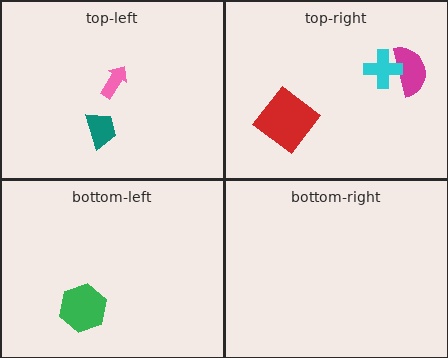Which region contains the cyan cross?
The top-right region.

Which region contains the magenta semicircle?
The top-right region.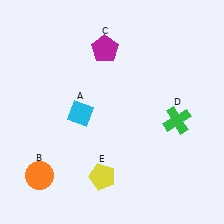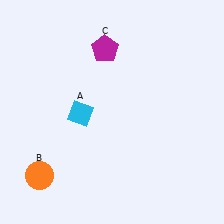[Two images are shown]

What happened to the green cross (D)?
The green cross (D) was removed in Image 2. It was in the bottom-right area of Image 1.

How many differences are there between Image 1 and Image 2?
There are 2 differences between the two images.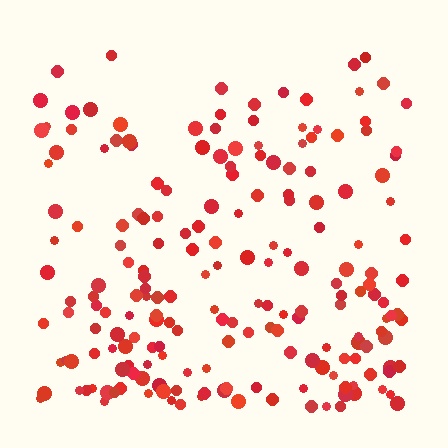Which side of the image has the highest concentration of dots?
The bottom.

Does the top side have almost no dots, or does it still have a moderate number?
Still a moderate number, just noticeably fewer than the bottom.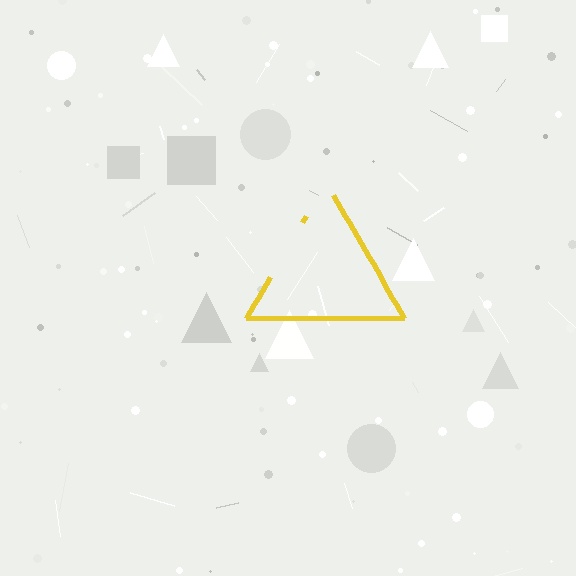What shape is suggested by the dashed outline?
The dashed outline suggests a triangle.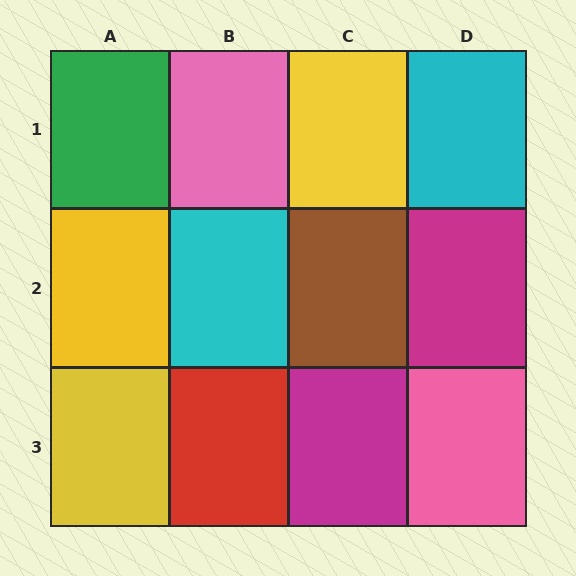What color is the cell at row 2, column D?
Magenta.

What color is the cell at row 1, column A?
Green.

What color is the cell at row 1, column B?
Pink.